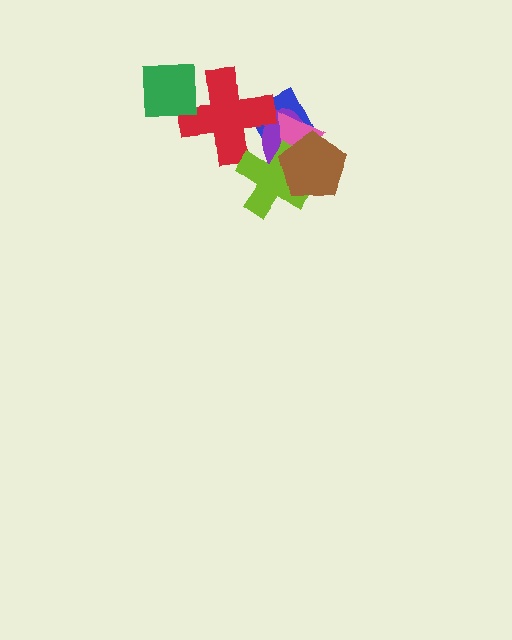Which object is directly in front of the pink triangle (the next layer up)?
The lime cross is directly in front of the pink triangle.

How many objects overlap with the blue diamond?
5 objects overlap with the blue diamond.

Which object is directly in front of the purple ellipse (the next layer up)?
The pink triangle is directly in front of the purple ellipse.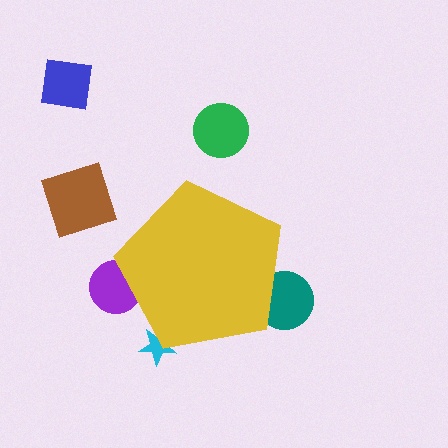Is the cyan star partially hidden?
Yes, the cyan star is partially hidden behind the yellow pentagon.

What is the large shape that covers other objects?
A yellow pentagon.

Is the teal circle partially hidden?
Yes, the teal circle is partially hidden behind the yellow pentagon.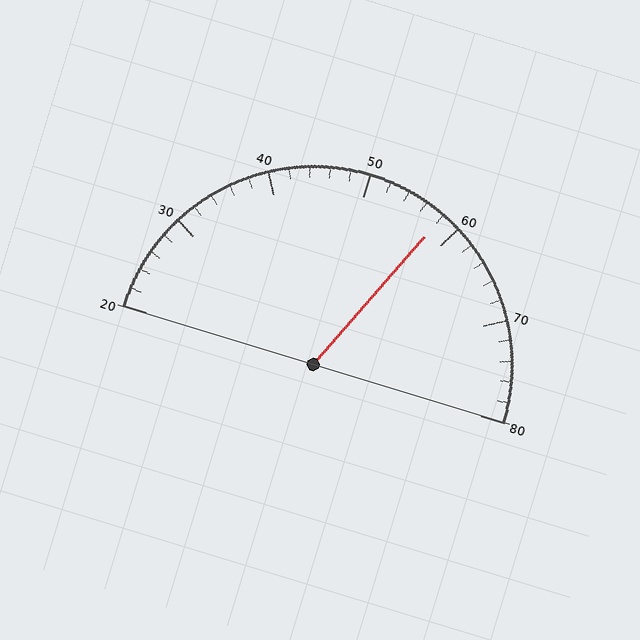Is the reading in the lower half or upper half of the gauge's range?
The reading is in the upper half of the range (20 to 80).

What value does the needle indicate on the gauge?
The needle indicates approximately 58.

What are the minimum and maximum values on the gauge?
The gauge ranges from 20 to 80.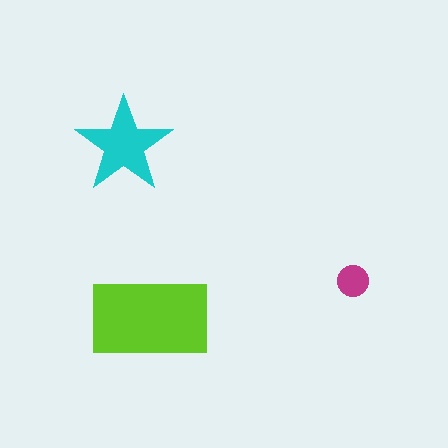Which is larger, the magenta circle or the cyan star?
The cyan star.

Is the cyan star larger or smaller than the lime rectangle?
Smaller.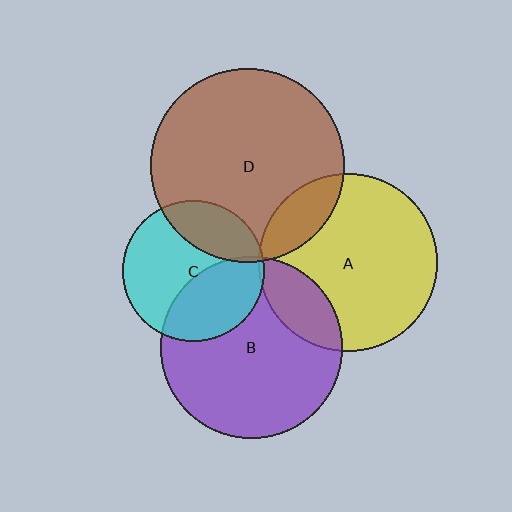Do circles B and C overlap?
Yes.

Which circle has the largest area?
Circle D (brown).